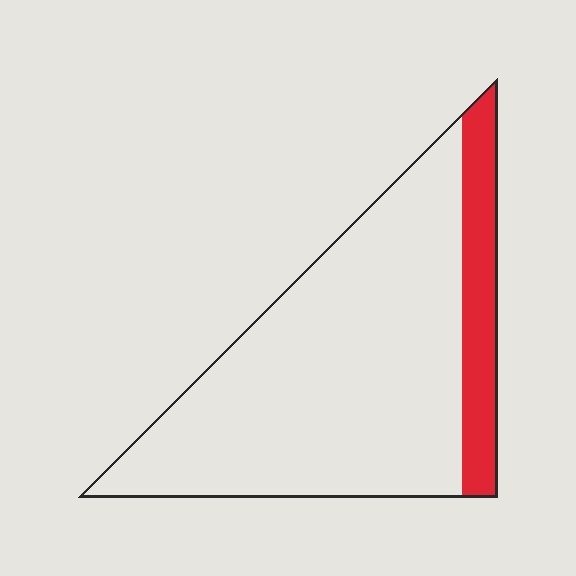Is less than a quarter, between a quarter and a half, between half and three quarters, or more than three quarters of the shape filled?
Less than a quarter.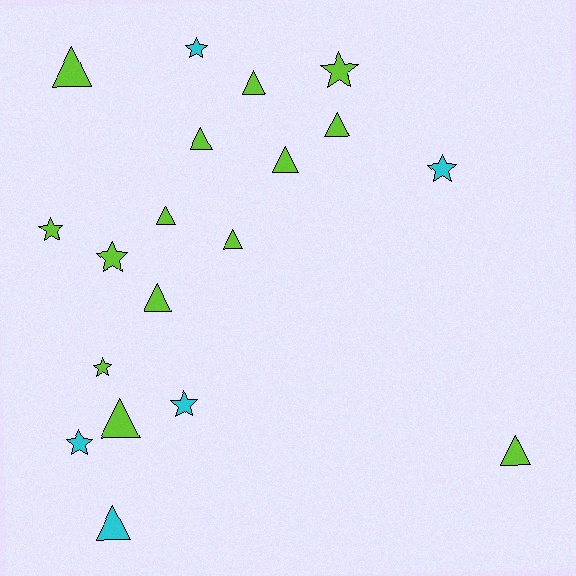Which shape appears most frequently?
Triangle, with 11 objects.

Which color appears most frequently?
Lime, with 14 objects.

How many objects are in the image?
There are 19 objects.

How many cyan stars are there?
There are 4 cyan stars.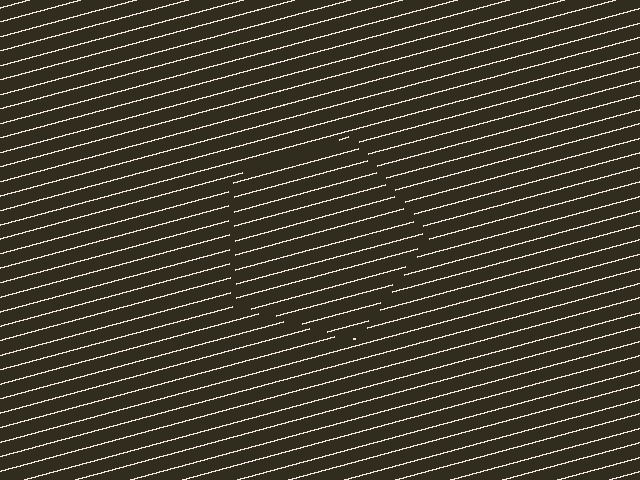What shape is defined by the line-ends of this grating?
An illusory pentagon. The interior of the shape contains the same grating, shifted by half a period — the contour is defined by the phase discontinuity where line-ends from the inner and outer gratings abut.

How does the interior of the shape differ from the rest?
The interior of the shape contains the same grating, shifted by half a period — the contour is defined by the phase discontinuity where line-ends from the inner and outer gratings abut.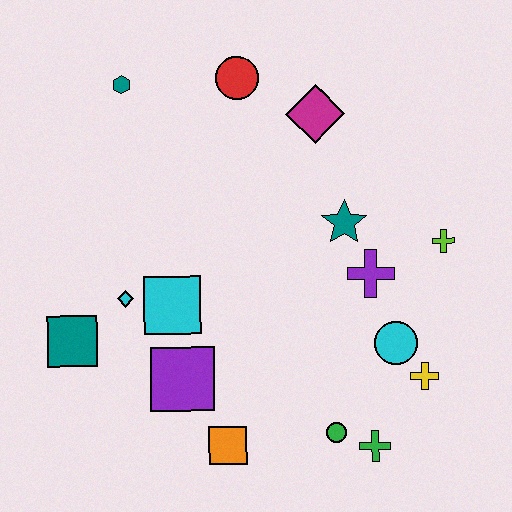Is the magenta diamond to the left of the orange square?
No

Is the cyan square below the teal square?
No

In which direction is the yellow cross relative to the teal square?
The yellow cross is to the right of the teal square.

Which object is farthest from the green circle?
The teal hexagon is farthest from the green circle.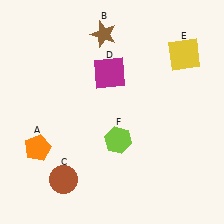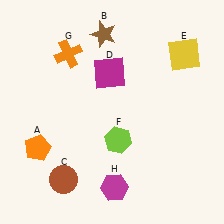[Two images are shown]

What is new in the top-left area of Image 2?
An orange cross (G) was added in the top-left area of Image 2.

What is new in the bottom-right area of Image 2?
A magenta hexagon (H) was added in the bottom-right area of Image 2.